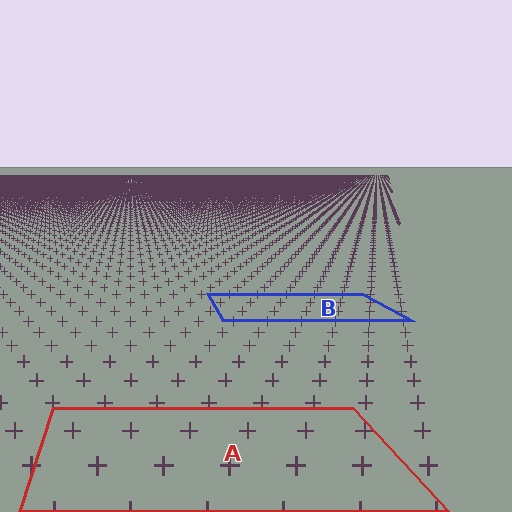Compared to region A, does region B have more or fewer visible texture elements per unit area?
Region B has more texture elements per unit area — they are packed more densely because it is farther away.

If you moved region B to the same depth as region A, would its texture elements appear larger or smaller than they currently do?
They would appear larger. At a closer depth, the same texture elements are projected at a bigger on-screen size.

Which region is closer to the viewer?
Region A is closer. The texture elements there are larger and more spread out.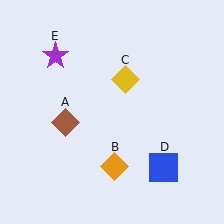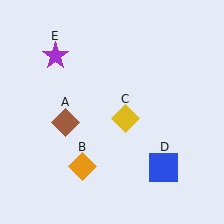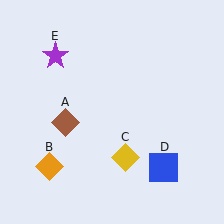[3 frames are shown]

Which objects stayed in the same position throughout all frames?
Brown diamond (object A) and blue square (object D) and purple star (object E) remained stationary.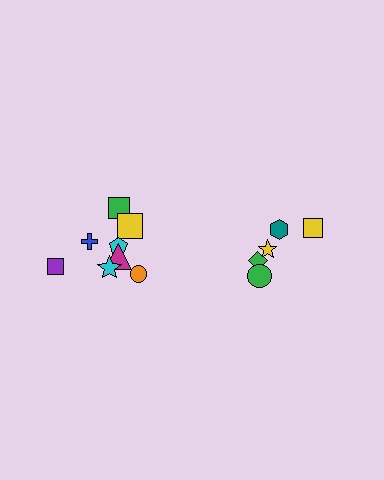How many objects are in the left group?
There are 8 objects.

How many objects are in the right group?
There are 5 objects.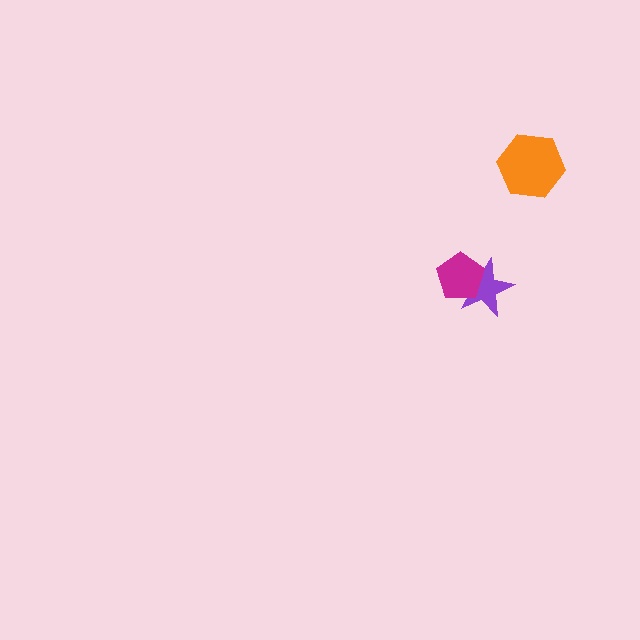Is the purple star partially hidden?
Yes, it is partially covered by another shape.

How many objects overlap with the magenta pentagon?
1 object overlaps with the magenta pentagon.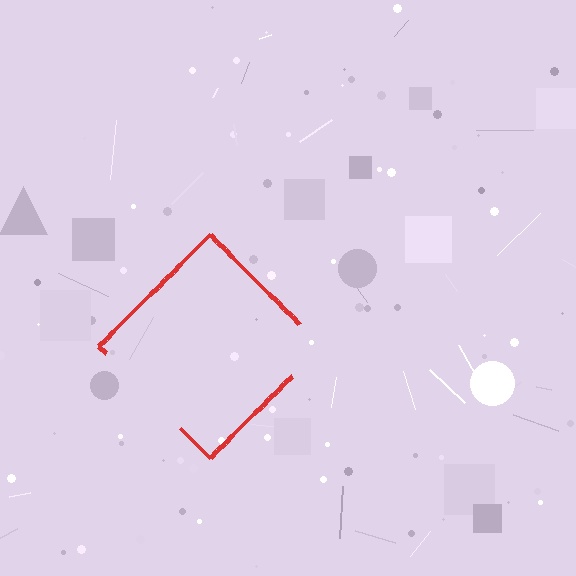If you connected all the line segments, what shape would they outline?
They would outline a diamond.